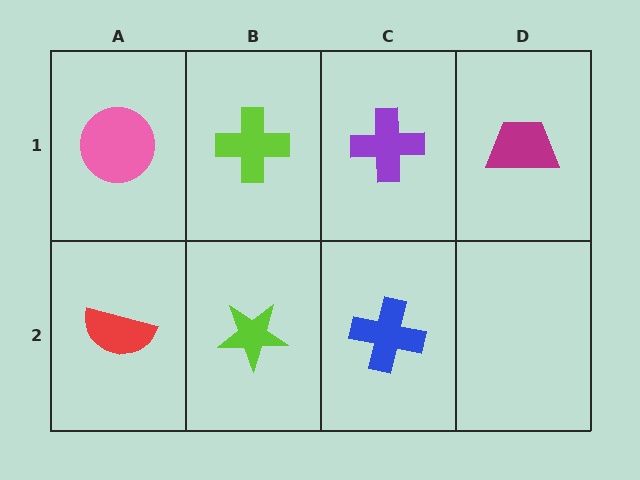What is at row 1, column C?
A purple cross.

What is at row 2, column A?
A red semicircle.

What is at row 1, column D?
A magenta trapezoid.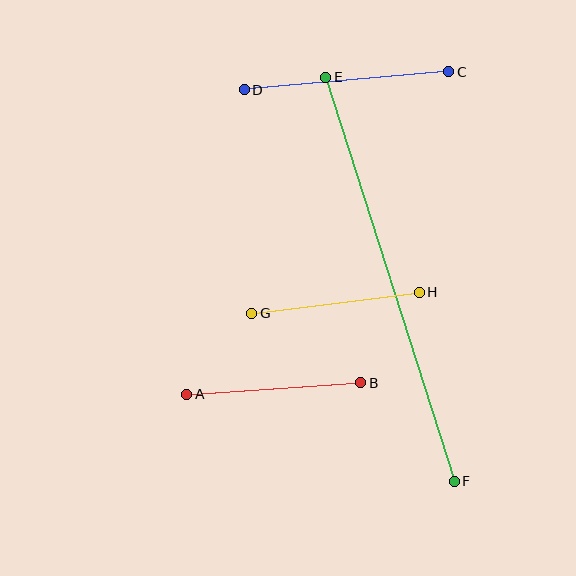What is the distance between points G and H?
The distance is approximately 169 pixels.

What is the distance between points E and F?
The distance is approximately 424 pixels.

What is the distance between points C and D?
The distance is approximately 206 pixels.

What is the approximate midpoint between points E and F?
The midpoint is at approximately (390, 279) pixels.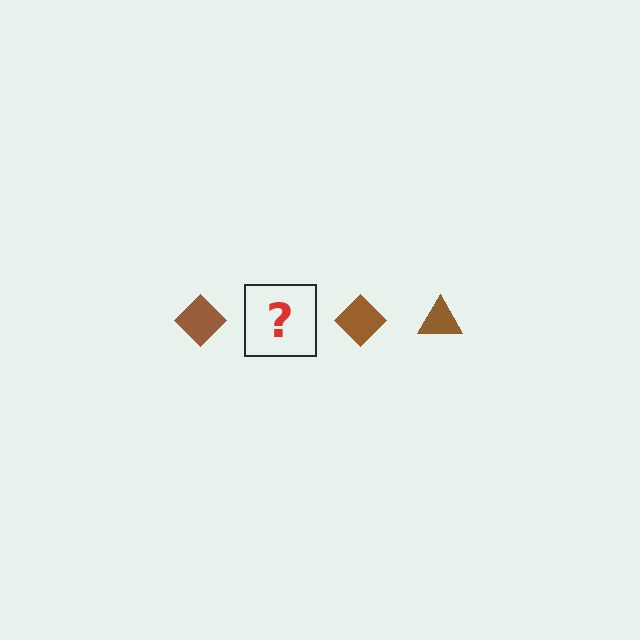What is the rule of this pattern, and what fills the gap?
The rule is that the pattern cycles through diamond, triangle shapes in brown. The gap should be filled with a brown triangle.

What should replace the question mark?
The question mark should be replaced with a brown triangle.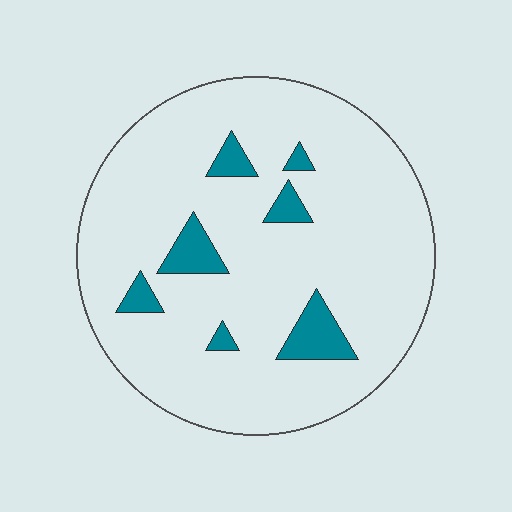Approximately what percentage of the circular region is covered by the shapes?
Approximately 10%.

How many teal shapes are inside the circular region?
7.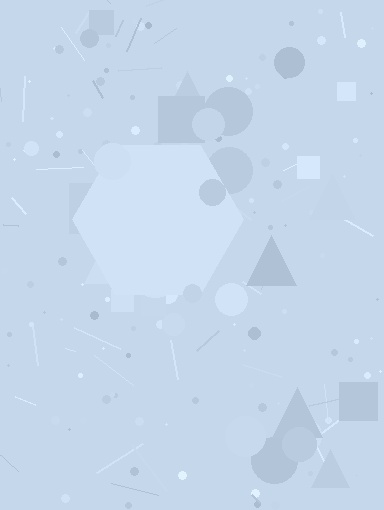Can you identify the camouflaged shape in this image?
The camouflaged shape is a hexagon.